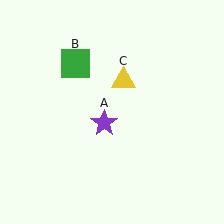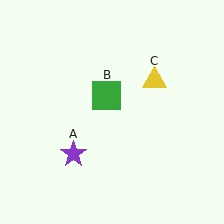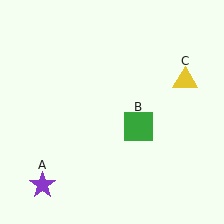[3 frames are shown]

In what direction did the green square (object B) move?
The green square (object B) moved down and to the right.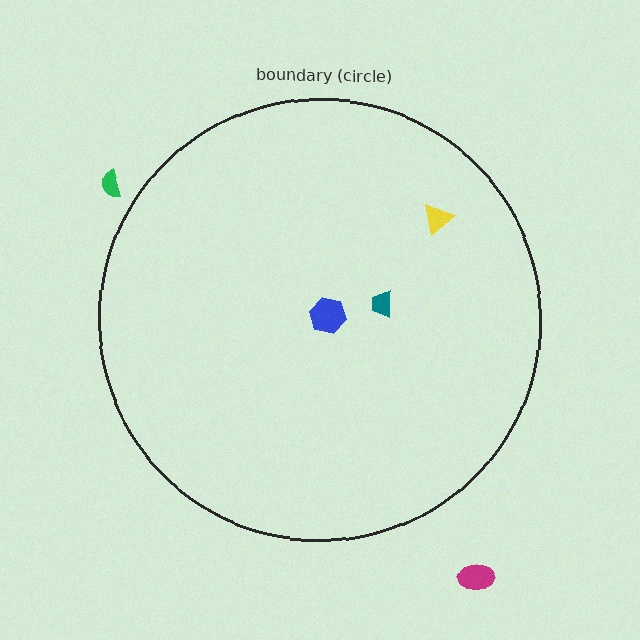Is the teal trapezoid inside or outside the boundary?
Inside.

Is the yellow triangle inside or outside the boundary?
Inside.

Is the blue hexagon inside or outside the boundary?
Inside.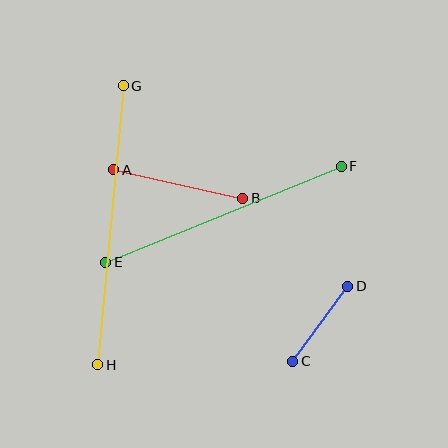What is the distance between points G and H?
The distance is approximately 280 pixels.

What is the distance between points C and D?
The distance is approximately 93 pixels.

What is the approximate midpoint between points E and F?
The midpoint is at approximately (223, 214) pixels.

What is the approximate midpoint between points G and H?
The midpoint is at approximately (110, 225) pixels.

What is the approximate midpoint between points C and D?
The midpoint is at approximately (320, 324) pixels.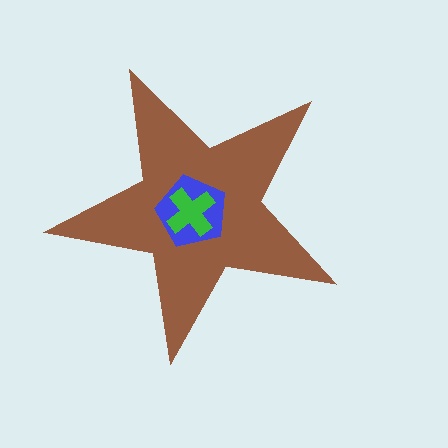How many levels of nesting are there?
3.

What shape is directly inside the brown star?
The blue pentagon.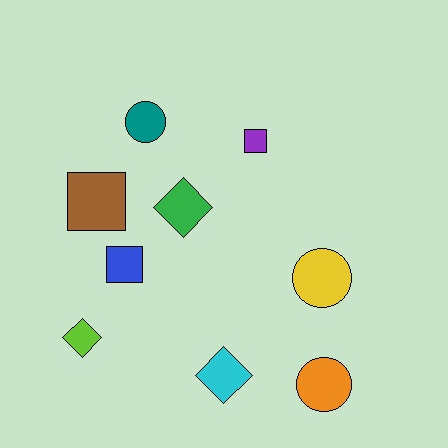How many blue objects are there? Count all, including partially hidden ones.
There is 1 blue object.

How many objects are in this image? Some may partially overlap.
There are 9 objects.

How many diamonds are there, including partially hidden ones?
There are 3 diamonds.